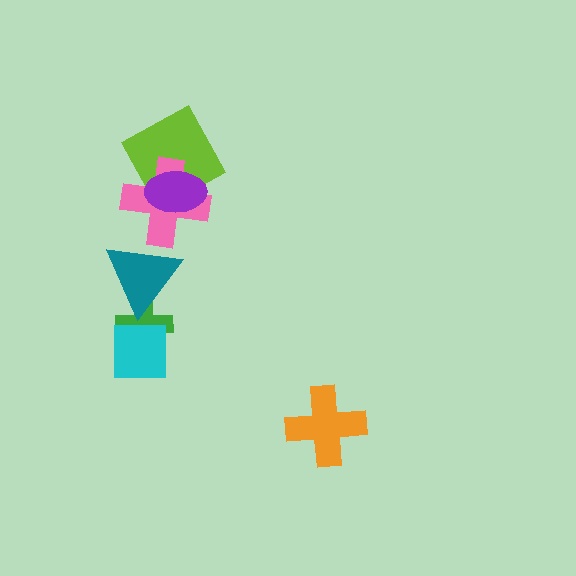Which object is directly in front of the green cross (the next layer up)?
The teal triangle is directly in front of the green cross.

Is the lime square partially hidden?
Yes, it is partially covered by another shape.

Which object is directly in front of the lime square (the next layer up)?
The pink cross is directly in front of the lime square.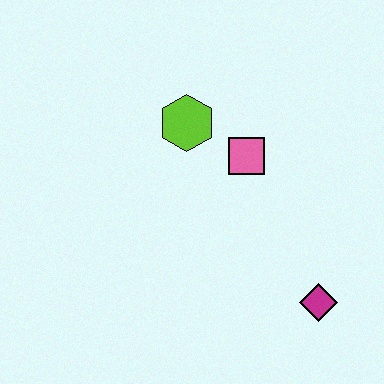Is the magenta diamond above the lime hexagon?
No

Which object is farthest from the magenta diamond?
The lime hexagon is farthest from the magenta diamond.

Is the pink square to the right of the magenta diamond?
No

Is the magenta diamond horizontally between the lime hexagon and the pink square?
No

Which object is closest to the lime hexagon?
The pink square is closest to the lime hexagon.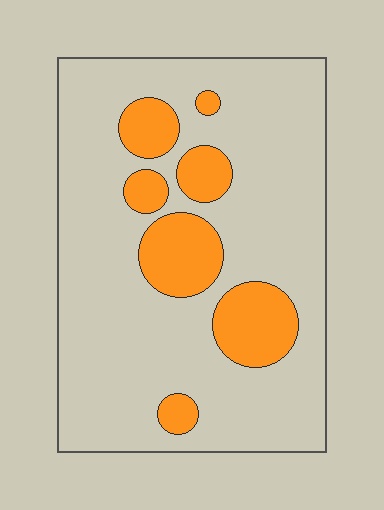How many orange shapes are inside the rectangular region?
7.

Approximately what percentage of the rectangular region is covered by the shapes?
Approximately 20%.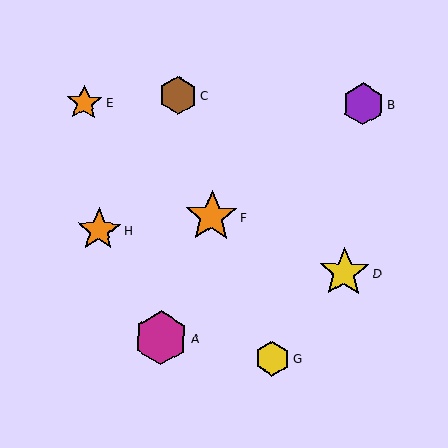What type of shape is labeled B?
Shape B is a purple hexagon.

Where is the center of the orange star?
The center of the orange star is at (84, 103).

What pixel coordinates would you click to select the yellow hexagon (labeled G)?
Click at (272, 359) to select the yellow hexagon G.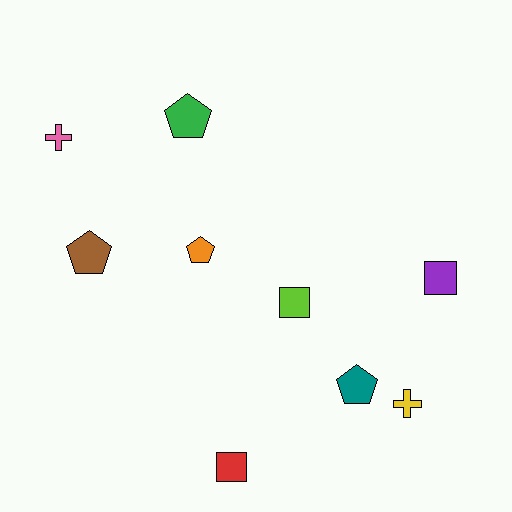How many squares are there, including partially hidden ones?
There are 3 squares.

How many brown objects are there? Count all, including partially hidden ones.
There is 1 brown object.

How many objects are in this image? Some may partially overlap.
There are 9 objects.